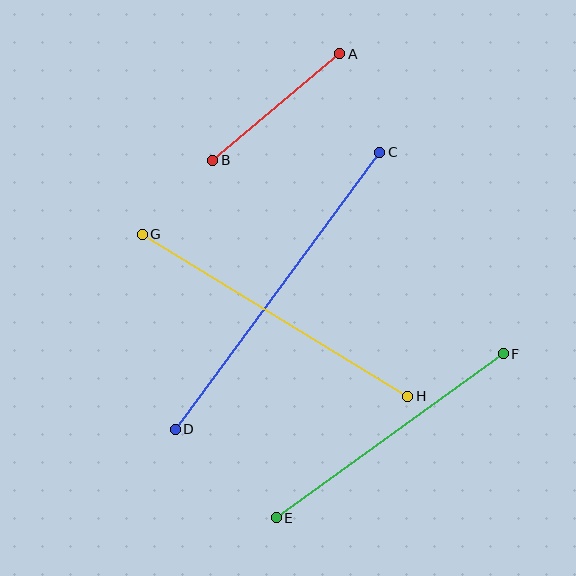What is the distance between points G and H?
The distance is approximately 311 pixels.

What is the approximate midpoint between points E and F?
The midpoint is at approximately (390, 436) pixels.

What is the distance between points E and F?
The distance is approximately 280 pixels.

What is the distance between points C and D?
The distance is approximately 344 pixels.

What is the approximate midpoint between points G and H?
The midpoint is at approximately (275, 315) pixels.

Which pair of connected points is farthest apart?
Points C and D are farthest apart.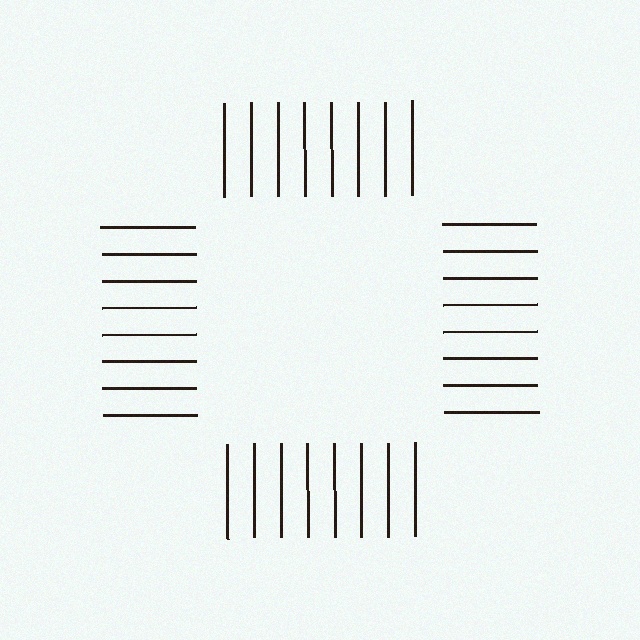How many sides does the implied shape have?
4 sides — the line-ends trace a square.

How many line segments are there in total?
32 — 8 along each of the 4 edges.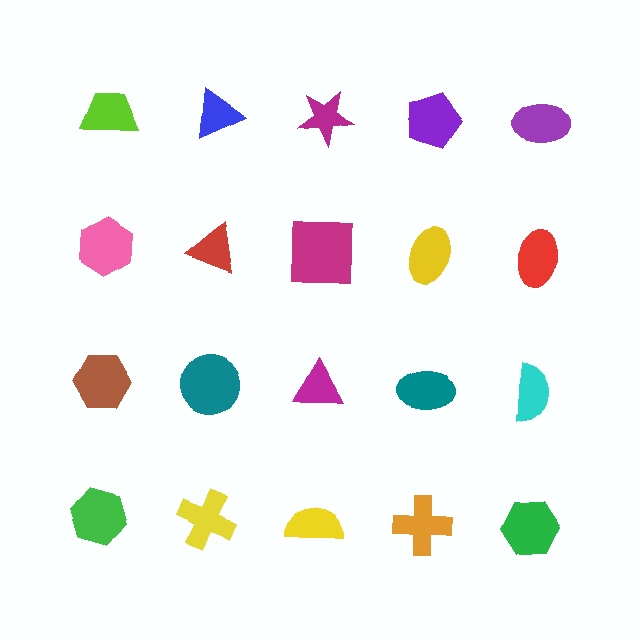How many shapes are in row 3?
5 shapes.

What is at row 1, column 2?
A blue triangle.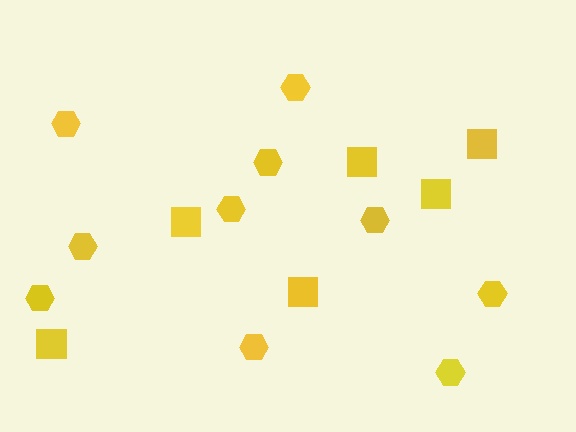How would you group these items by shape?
There are 2 groups: one group of hexagons (10) and one group of squares (6).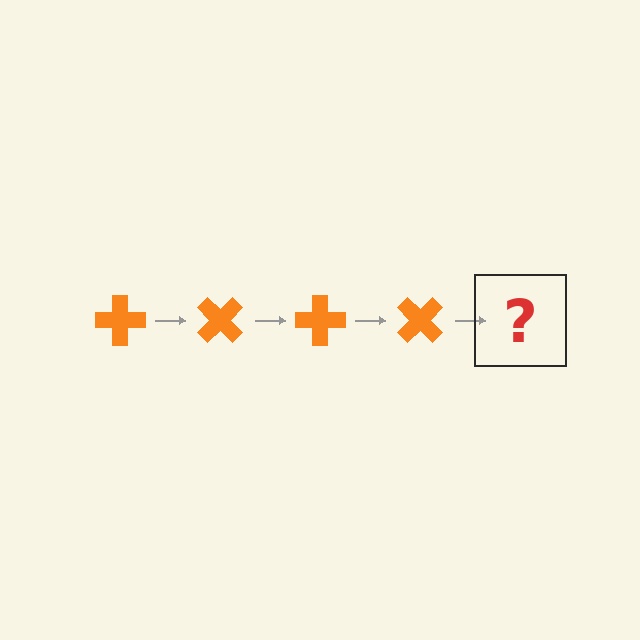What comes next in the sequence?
The next element should be an orange cross rotated 180 degrees.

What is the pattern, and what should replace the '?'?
The pattern is that the cross rotates 45 degrees each step. The '?' should be an orange cross rotated 180 degrees.